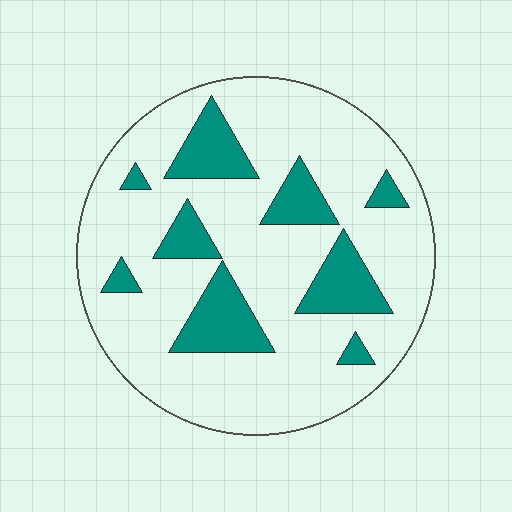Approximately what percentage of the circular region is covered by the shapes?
Approximately 20%.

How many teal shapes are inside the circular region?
9.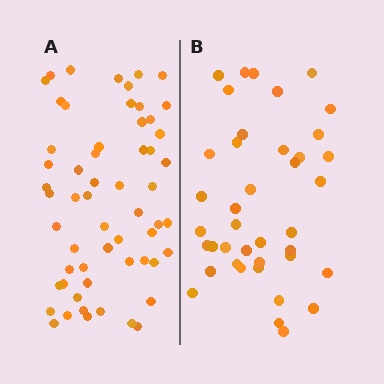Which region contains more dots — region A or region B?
Region A (the left region) has more dots.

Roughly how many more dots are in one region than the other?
Region A has approximately 20 more dots than region B.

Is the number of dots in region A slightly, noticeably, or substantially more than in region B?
Region A has substantially more. The ratio is roughly 1.4 to 1.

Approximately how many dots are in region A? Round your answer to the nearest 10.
About 60 dots. (The exact count is 58, which rounds to 60.)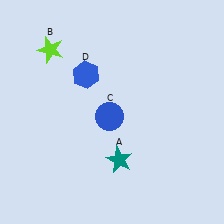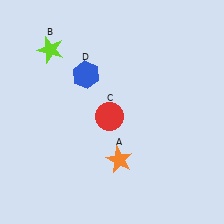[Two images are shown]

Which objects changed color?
A changed from teal to orange. C changed from blue to red.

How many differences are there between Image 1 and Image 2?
There are 2 differences between the two images.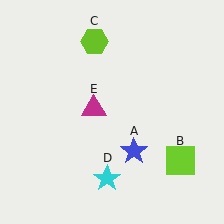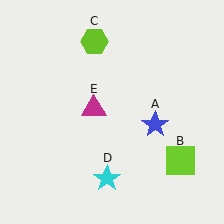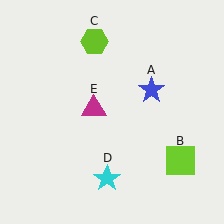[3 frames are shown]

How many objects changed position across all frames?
1 object changed position: blue star (object A).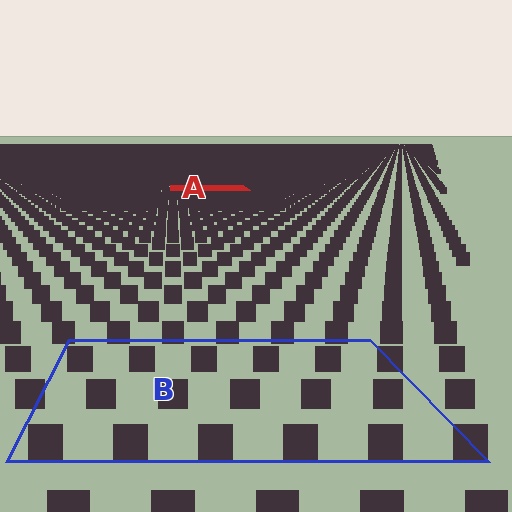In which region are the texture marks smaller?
The texture marks are smaller in region A, because it is farther away.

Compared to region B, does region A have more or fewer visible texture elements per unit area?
Region A has more texture elements per unit area — they are packed more densely because it is farther away.